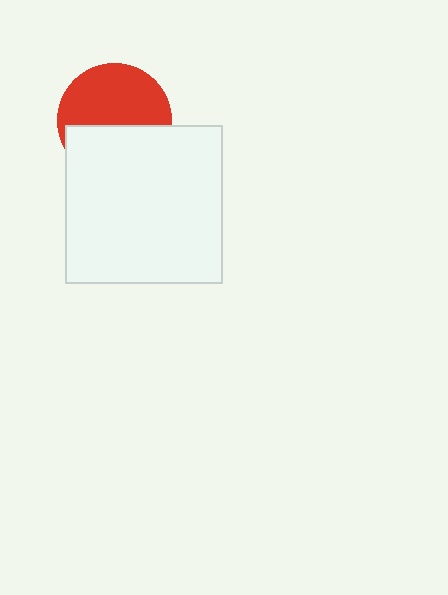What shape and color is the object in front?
The object in front is a white square.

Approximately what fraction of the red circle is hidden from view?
Roughly 43% of the red circle is hidden behind the white square.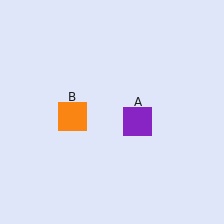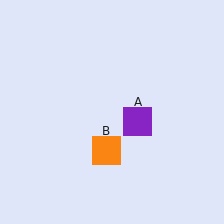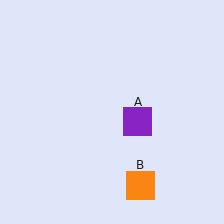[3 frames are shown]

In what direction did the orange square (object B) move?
The orange square (object B) moved down and to the right.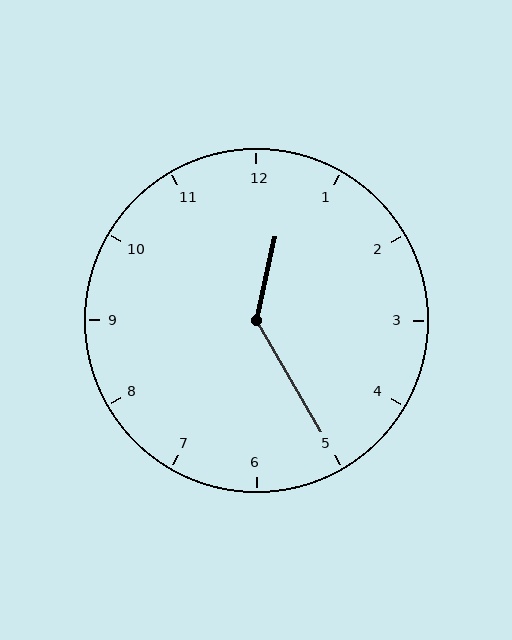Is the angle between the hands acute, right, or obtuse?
It is obtuse.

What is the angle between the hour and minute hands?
Approximately 138 degrees.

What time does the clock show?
12:25.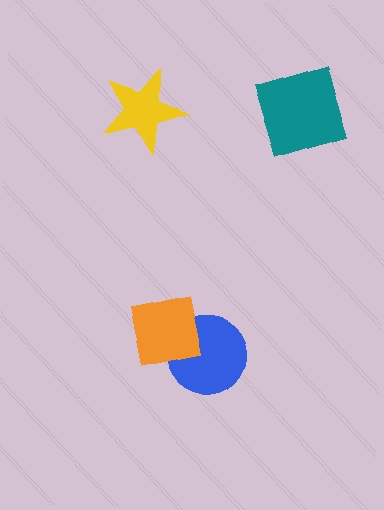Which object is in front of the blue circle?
The orange square is in front of the blue circle.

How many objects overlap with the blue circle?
1 object overlaps with the blue circle.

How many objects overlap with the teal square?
0 objects overlap with the teal square.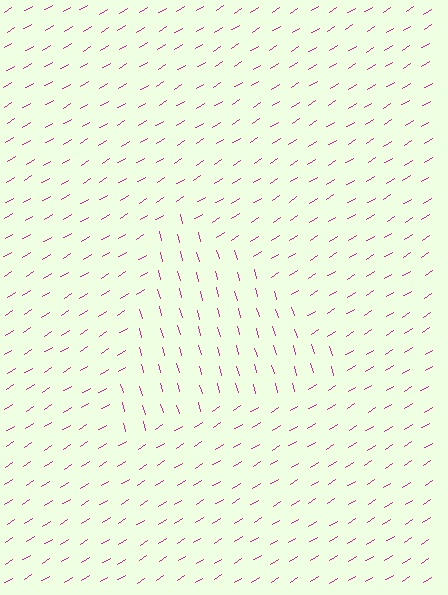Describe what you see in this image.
The image is filled with small magenta line segments. A triangle region in the image has lines oriented differently from the surrounding lines, creating a visible texture boundary.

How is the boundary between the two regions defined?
The boundary is defined purely by a change in line orientation (approximately 75 degrees difference). All lines are the same color and thickness.